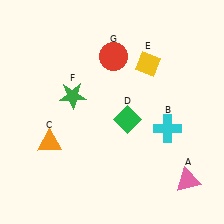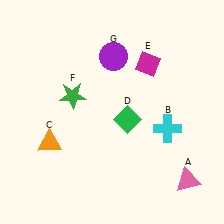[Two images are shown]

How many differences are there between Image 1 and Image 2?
There are 2 differences between the two images.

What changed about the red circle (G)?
In Image 1, G is red. In Image 2, it changed to purple.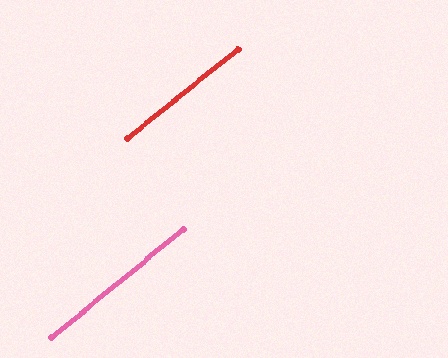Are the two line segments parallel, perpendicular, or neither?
Parallel — their directions differ by only 0.2°.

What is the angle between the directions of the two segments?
Approximately 0 degrees.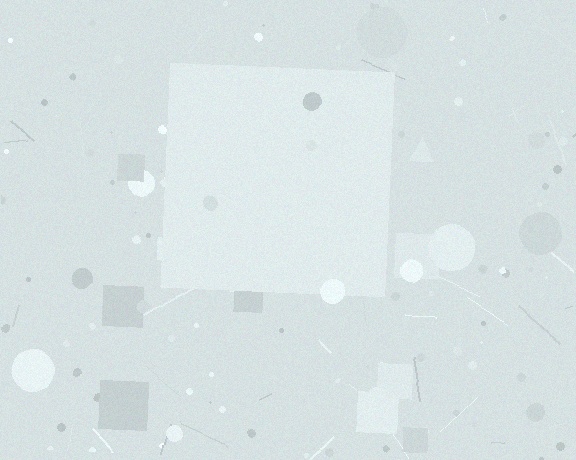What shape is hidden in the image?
A square is hidden in the image.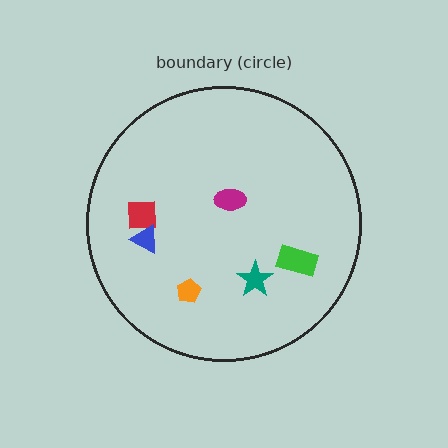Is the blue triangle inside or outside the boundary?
Inside.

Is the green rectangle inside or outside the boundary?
Inside.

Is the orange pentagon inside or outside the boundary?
Inside.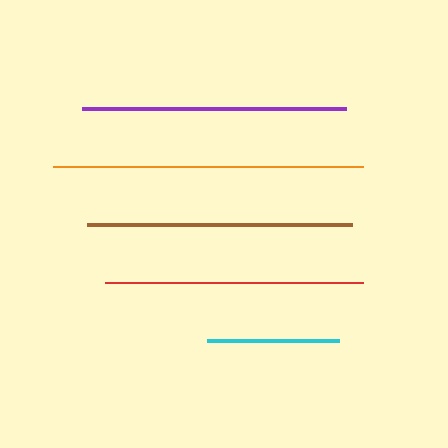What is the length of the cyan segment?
The cyan segment is approximately 132 pixels long.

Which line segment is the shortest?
The cyan line is the shortest at approximately 132 pixels.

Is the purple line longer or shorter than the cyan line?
The purple line is longer than the cyan line.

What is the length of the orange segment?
The orange segment is approximately 311 pixels long.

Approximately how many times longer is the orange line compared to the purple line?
The orange line is approximately 1.2 times the length of the purple line.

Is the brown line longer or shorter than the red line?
The brown line is longer than the red line.